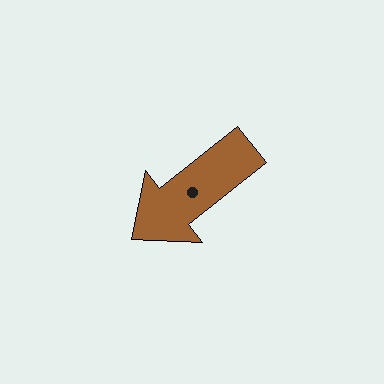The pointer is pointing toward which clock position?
Roughly 8 o'clock.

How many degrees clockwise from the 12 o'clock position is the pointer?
Approximately 232 degrees.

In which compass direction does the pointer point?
Southwest.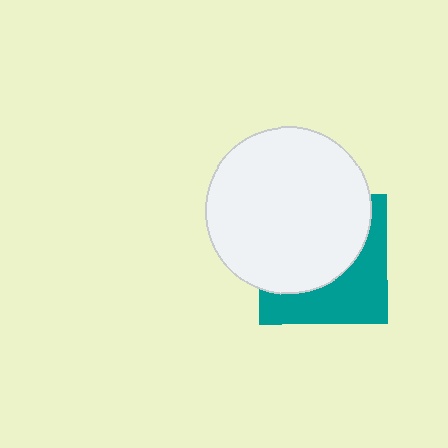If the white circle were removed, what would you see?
You would see the complete teal square.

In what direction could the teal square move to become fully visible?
The teal square could move toward the lower-right. That would shift it out from behind the white circle entirely.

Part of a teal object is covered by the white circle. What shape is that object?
It is a square.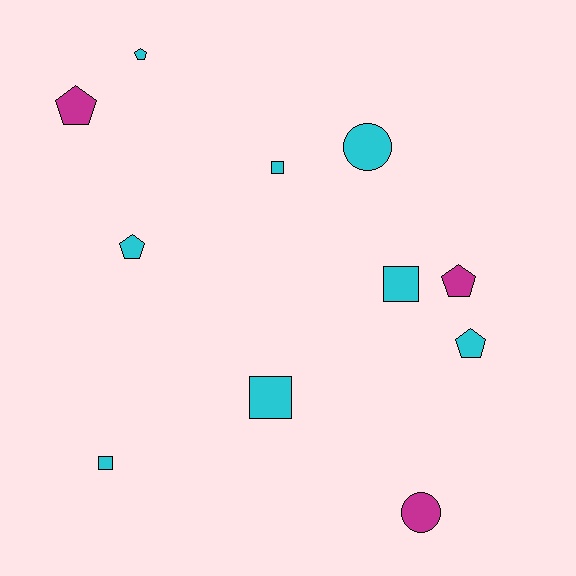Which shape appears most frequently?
Pentagon, with 5 objects.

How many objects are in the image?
There are 11 objects.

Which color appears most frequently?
Cyan, with 8 objects.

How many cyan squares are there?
There are 4 cyan squares.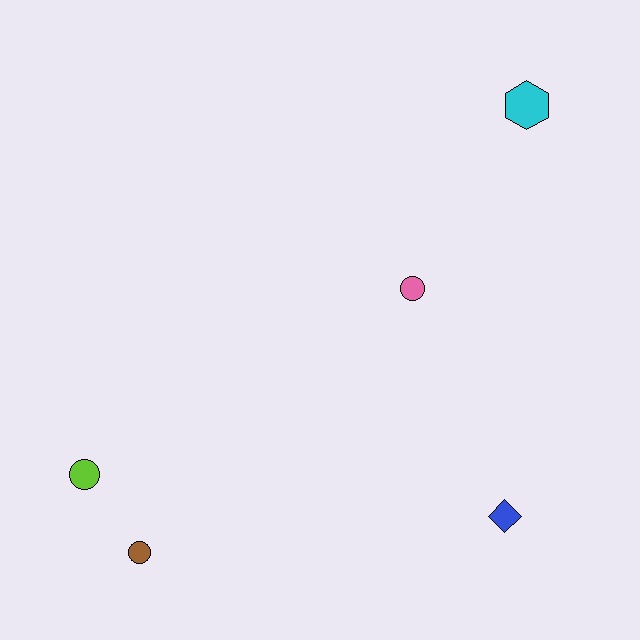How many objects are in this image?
There are 5 objects.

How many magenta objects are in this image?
There are no magenta objects.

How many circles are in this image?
There are 3 circles.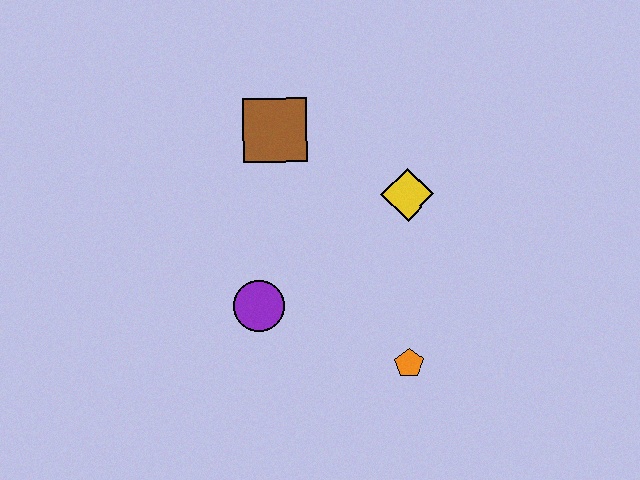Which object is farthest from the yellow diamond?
The purple circle is farthest from the yellow diamond.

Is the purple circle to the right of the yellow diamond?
No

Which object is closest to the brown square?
The yellow diamond is closest to the brown square.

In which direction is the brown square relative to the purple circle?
The brown square is above the purple circle.